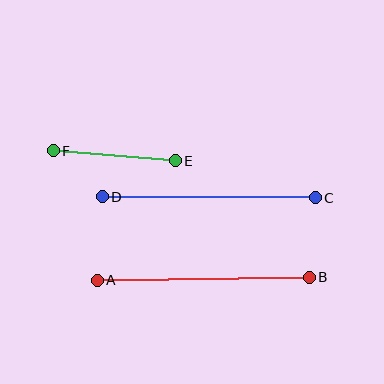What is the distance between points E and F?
The distance is approximately 122 pixels.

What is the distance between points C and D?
The distance is approximately 213 pixels.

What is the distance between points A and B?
The distance is approximately 212 pixels.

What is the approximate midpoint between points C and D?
The midpoint is at approximately (209, 197) pixels.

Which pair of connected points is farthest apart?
Points C and D are farthest apart.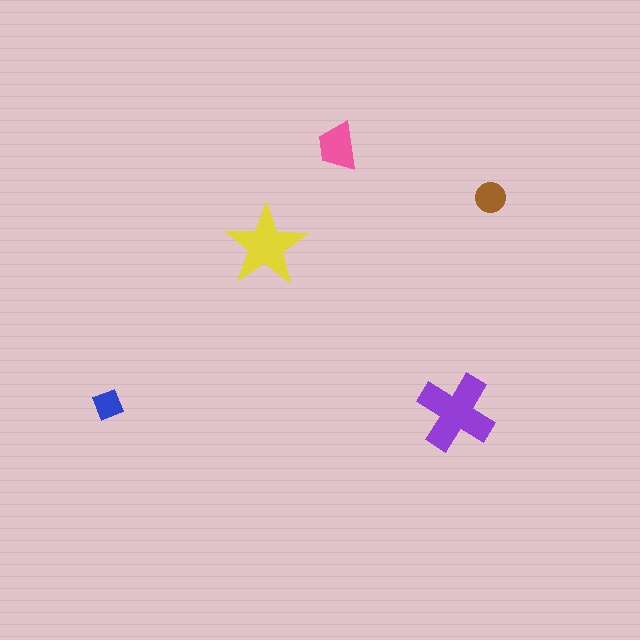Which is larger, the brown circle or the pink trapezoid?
The pink trapezoid.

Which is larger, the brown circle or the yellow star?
The yellow star.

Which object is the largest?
The purple cross.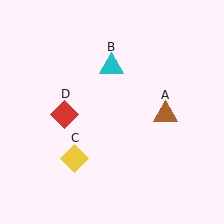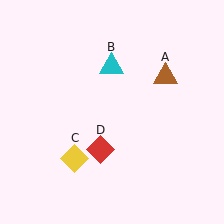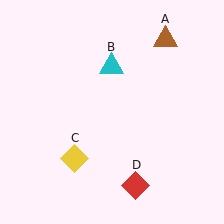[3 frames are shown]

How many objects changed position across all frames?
2 objects changed position: brown triangle (object A), red diamond (object D).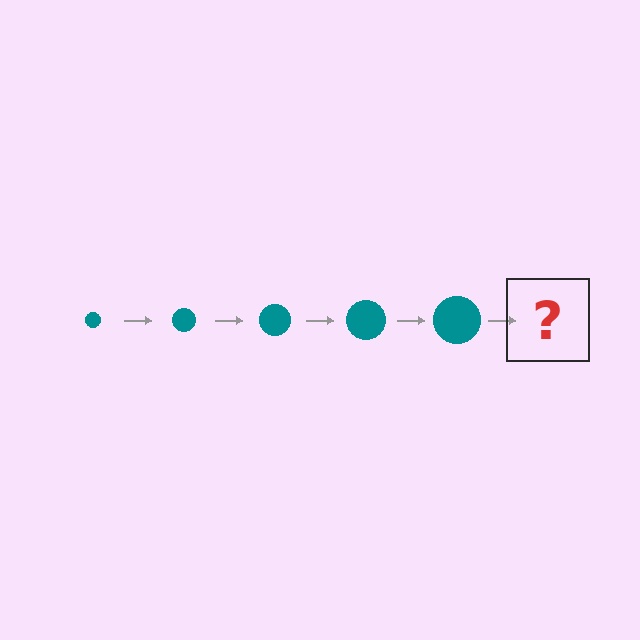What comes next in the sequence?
The next element should be a teal circle, larger than the previous one.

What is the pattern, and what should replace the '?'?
The pattern is that the circle gets progressively larger each step. The '?' should be a teal circle, larger than the previous one.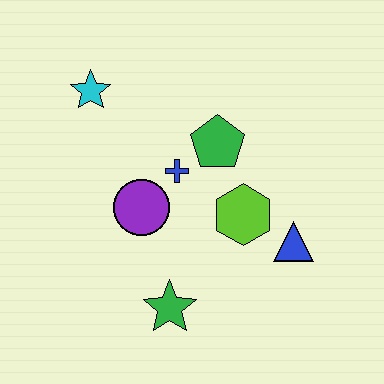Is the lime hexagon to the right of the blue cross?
Yes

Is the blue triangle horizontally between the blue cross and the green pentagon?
No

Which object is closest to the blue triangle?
The lime hexagon is closest to the blue triangle.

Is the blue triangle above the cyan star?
No